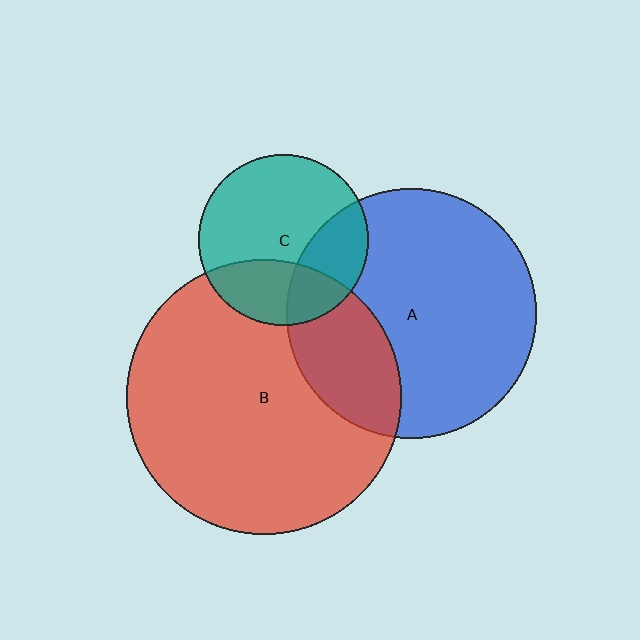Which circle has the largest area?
Circle B (red).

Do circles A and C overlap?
Yes.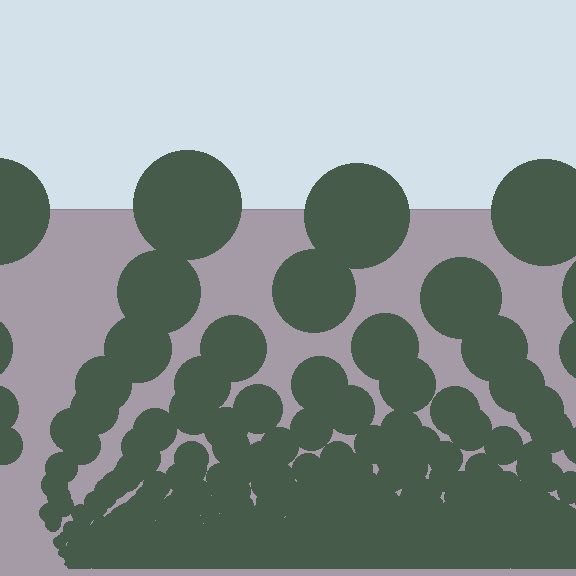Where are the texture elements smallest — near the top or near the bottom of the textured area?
Near the bottom.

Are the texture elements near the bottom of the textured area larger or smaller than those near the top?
Smaller. The gradient is inverted — elements near the bottom are smaller and denser.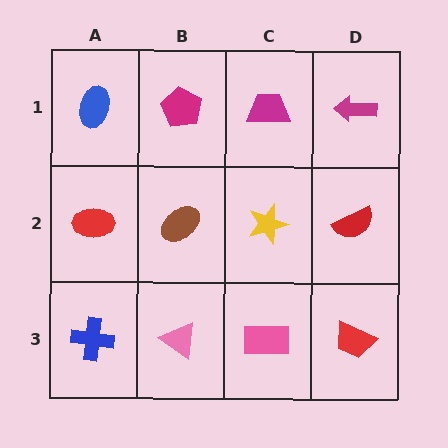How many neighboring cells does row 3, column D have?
2.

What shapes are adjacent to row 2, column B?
A magenta pentagon (row 1, column B), a pink triangle (row 3, column B), a red ellipse (row 2, column A), a yellow star (row 2, column C).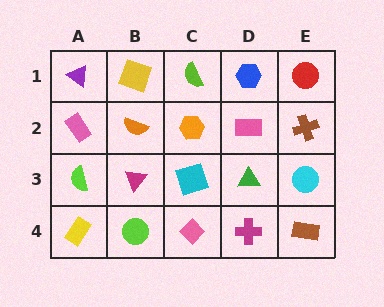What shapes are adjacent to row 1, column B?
An orange semicircle (row 2, column B), a purple triangle (row 1, column A), a lime semicircle (row 1, column C).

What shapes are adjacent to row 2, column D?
A blue hexagon (row 1, column D), a green triangle (row 3, column D), an orange hexagon (row 2, column C), a brown cross (row 2, column E).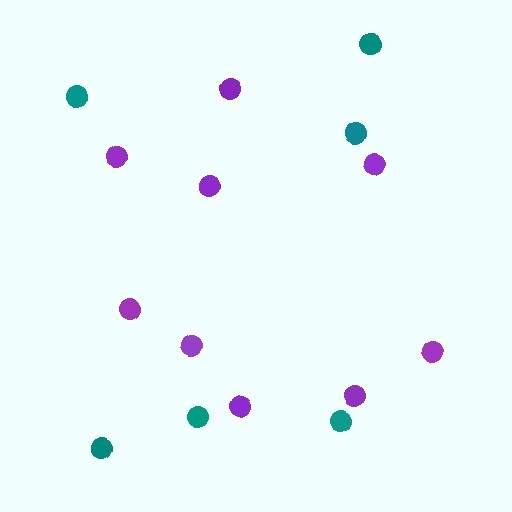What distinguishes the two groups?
There are 2 groups: one group of purple circles (9) and one group of teal circles (6).